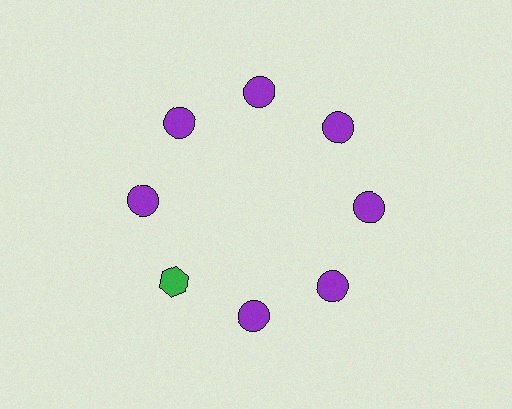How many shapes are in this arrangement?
There are 8 shapes arranged in a ring pattern.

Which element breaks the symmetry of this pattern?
The green hexagon at roughly the 8 o'clock position breaks the symmetry. All other shapes are purple circles.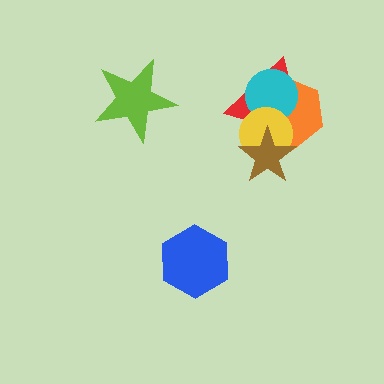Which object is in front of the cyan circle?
The yellow circle is in front of the cyan circle.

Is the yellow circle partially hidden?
Yes, it is partially covered by another shape.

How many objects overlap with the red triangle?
4 objects overlap with the red triangle.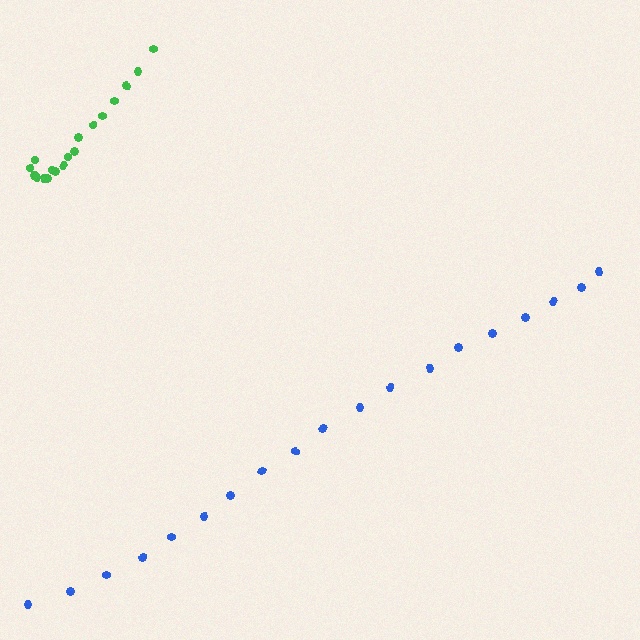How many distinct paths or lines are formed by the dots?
There are 2 distinct paths.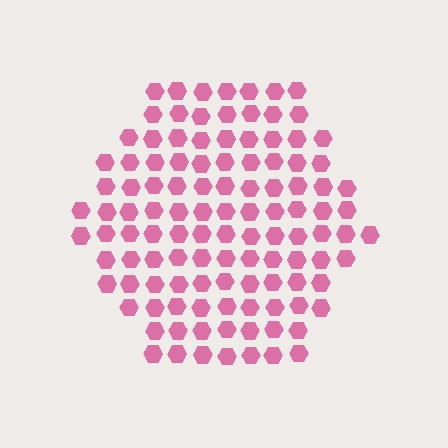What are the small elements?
The small elements are hexagons.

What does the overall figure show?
The overall figure shows a hexagon.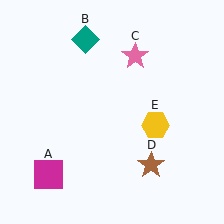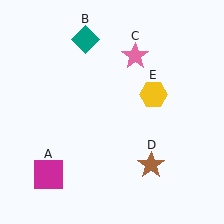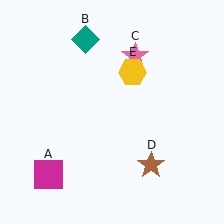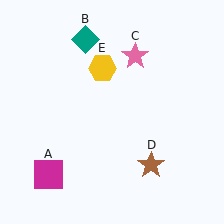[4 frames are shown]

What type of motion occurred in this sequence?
The yellow hexagon (object E) rotated counterclockwise around the center of the scene.